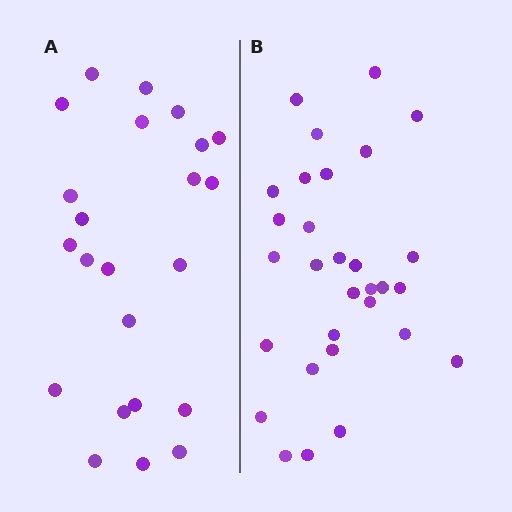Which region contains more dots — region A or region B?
Region B (the right region) has more dots.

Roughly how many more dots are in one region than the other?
Region B has roughly 8 or so more dots than region A.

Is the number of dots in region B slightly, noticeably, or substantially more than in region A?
Region B has noticeably more, but not dramatically so. The ratio is roughly 1.3 to 1.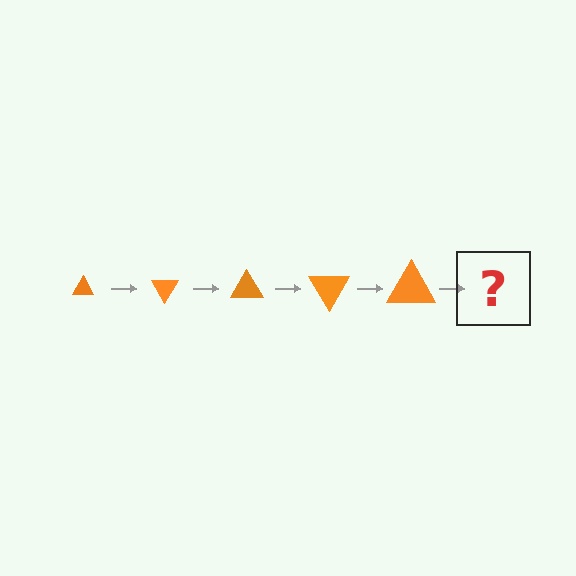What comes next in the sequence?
The next element should be a triangle, larger than the previous one and rotated 300 degrees from the start.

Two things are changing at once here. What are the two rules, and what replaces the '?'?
The two rules are that the triangle grows larger each step and it rotates 60 degrees each step. The '?' should be a triangle, larger than the previous one and rotated 300 degrees from the start.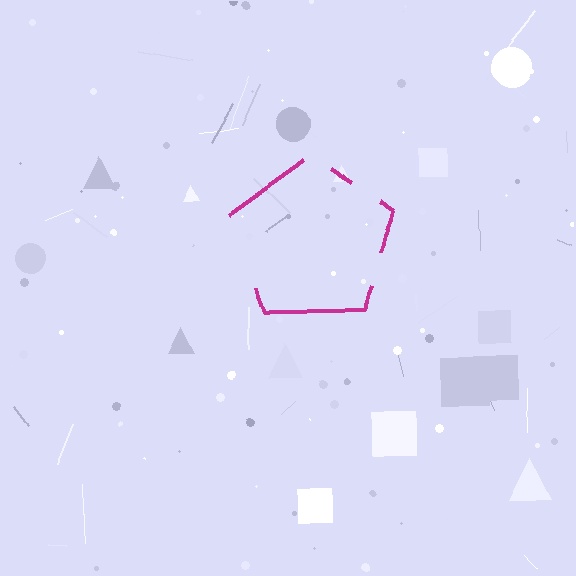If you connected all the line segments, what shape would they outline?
They would outline a pentagon.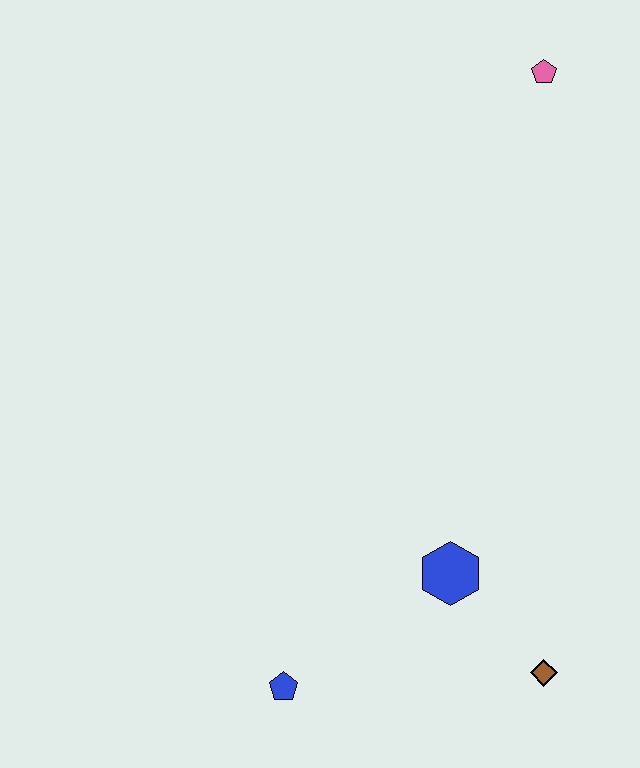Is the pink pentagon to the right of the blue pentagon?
Yes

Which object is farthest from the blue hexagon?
The pink pentagon is farthest from the blue hexagon.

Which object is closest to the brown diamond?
The blue hexagon is closest to the brown diamond.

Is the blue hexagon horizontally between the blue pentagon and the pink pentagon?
Yes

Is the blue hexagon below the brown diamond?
No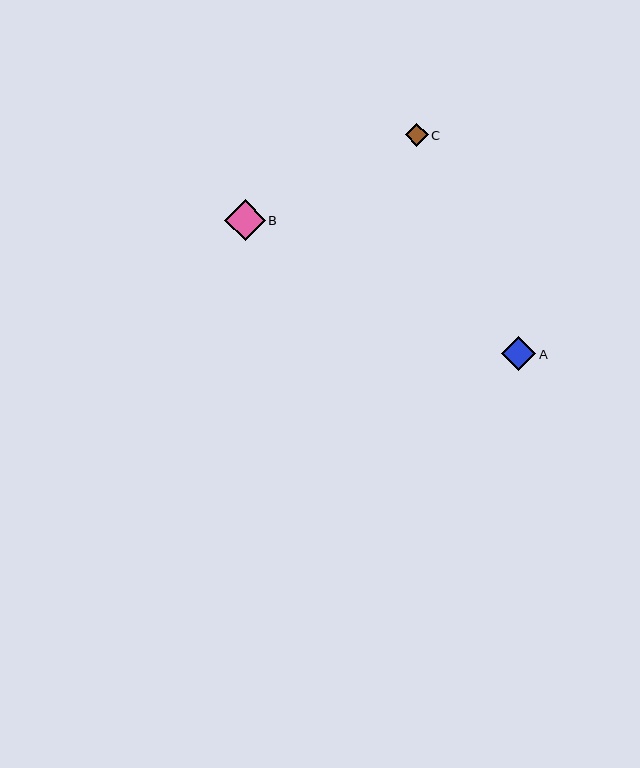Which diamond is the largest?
Diamond B is the largest with a size of approximately 41 pixels.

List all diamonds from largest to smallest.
From largest to smallest: B, A, C.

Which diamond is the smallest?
Diamond C is the smallest with a size of approximately 23 pixels.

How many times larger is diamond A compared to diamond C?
Diamond A is approximately 1.5 times the size of diamond C.